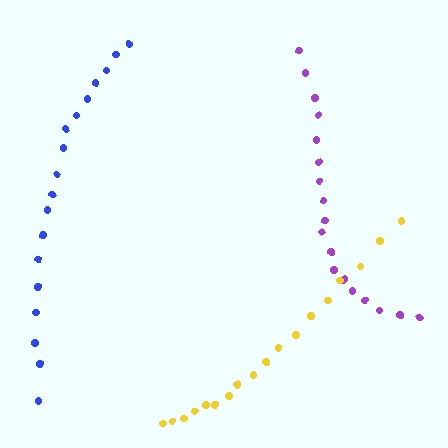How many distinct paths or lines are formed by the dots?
There are 3 distinct paths.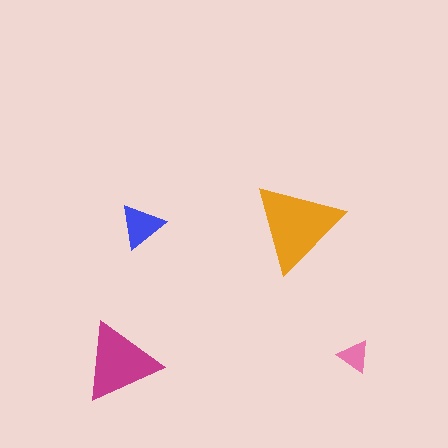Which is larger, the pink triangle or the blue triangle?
The blue one.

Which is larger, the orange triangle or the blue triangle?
The orange one.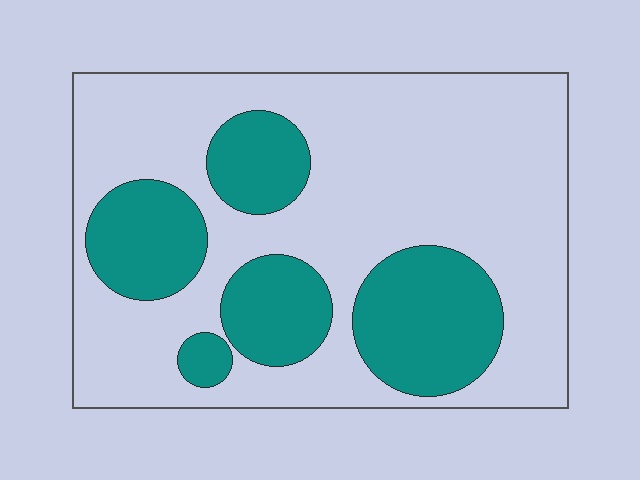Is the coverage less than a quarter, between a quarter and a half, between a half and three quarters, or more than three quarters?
Between a quarter and a half.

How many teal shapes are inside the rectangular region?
5.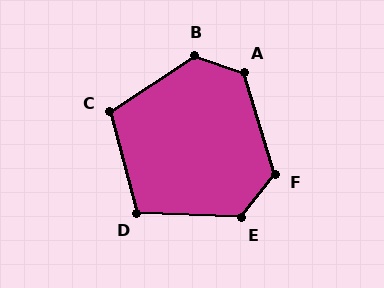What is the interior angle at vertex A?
Approximately 126 degrees (obtuse).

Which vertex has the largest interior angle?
B, at approximately 128 degrees.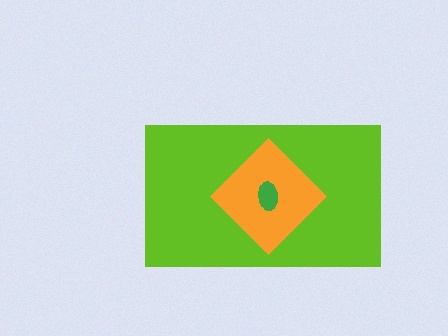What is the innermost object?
The green ellipse.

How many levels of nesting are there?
3.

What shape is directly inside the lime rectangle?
The orange diamond.